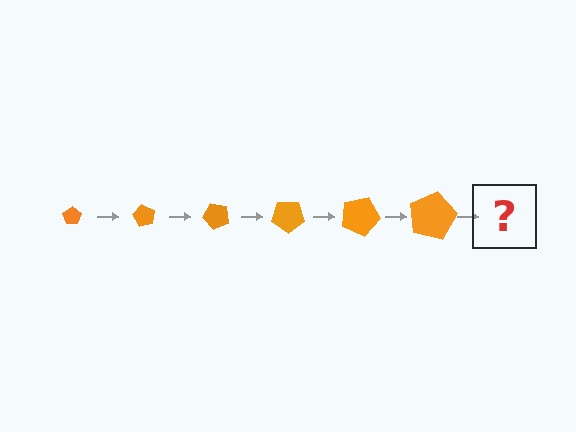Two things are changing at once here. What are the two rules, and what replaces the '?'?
The two rules are that the pentagon grows larger each step and it rotates 60 degrees each step. The '?' should be a pentagon, larger than the previous one and rotated 360 degrees from the start.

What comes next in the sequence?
The next element should be a pentagon, larger than the previous one and rotated 360 degrees from the start.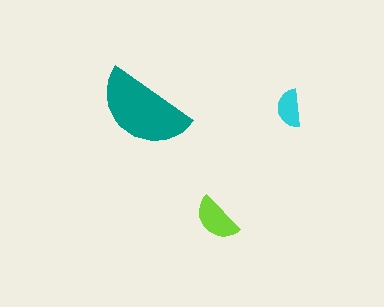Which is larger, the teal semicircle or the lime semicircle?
The teal one.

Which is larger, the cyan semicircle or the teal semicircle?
The teal one.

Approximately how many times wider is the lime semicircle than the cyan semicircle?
About 1.5 times wider.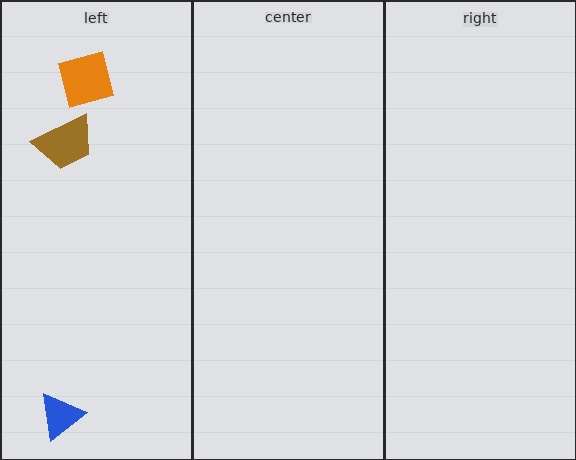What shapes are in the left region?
The orange square, the brown trapezoid, the blue triangle.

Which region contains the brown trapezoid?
The left region.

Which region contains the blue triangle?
The left region.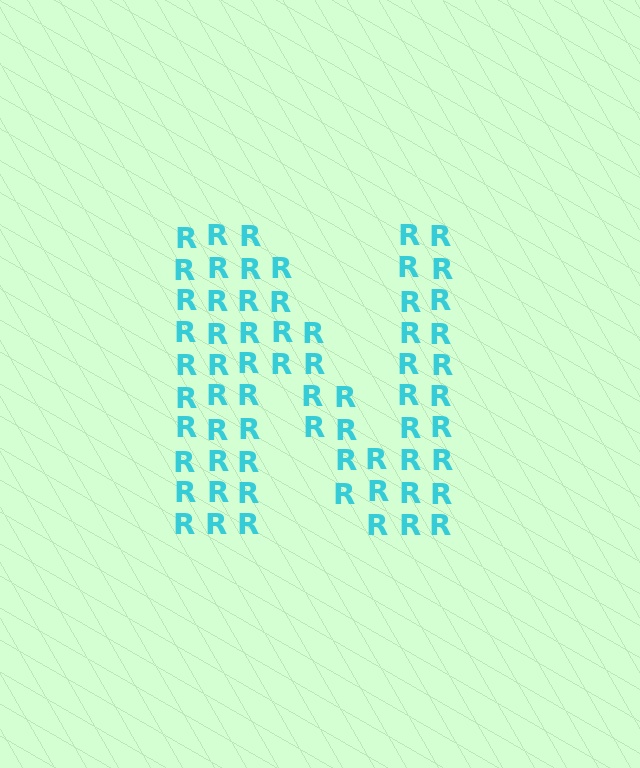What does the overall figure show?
The overall figure shows the letter N.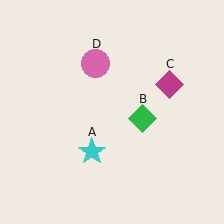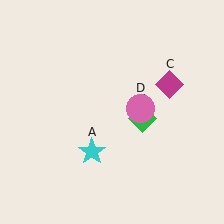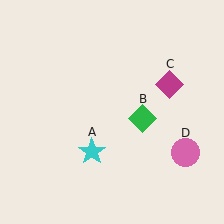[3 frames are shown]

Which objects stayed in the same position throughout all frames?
Cyan star (object A) and green diamond (object B) and magenta diamond (object C) remained stationary.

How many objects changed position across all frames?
1 object changed position: pink circle (object D).